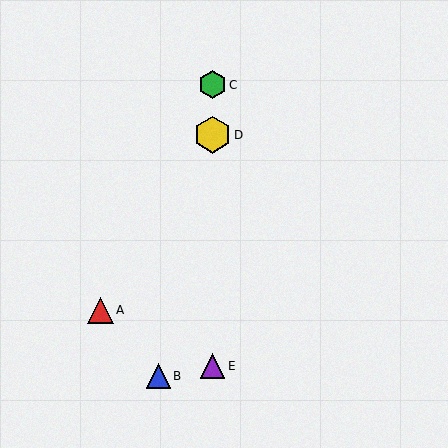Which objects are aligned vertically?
Objects C, D, E are aligned vertically.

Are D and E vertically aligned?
Yes, both are at x≈212.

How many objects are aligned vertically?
3 objects (C, D, E) are aligned vertically.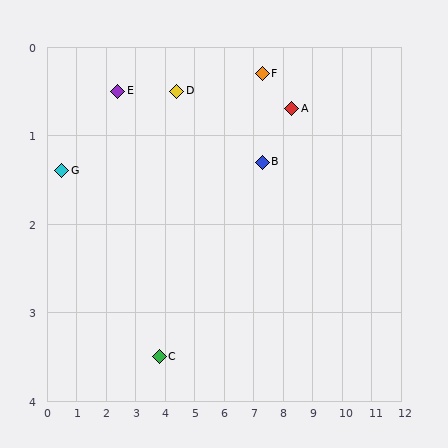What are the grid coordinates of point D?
Point D is at approximately (4.4, 0.5).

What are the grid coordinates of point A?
Point A is at approximately (8.3, 0.7).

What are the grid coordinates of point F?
Point F is at approximately (7.3, 0.3).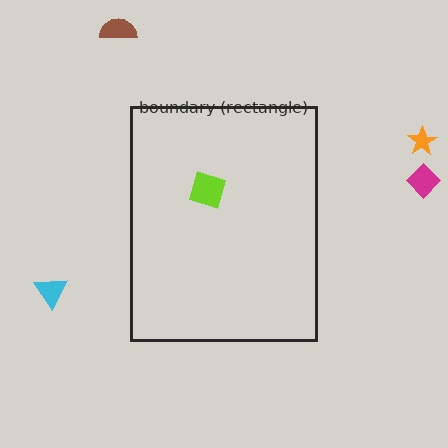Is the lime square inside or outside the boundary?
Inside.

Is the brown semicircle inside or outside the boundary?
Outside.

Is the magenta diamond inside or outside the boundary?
Outside.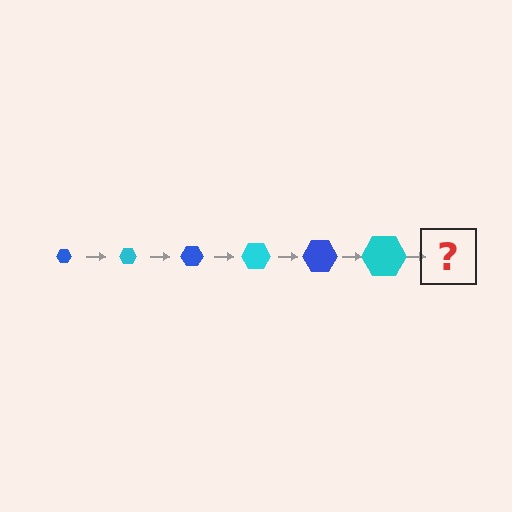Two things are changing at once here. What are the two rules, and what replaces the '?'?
The two rules are that the hexagon grows larger each step and the color cycles through blue and cyan. The '?' should be a blue hexagon, larger than the previous one.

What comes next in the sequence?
The next element should be a blue hexagon, larger than the previous one.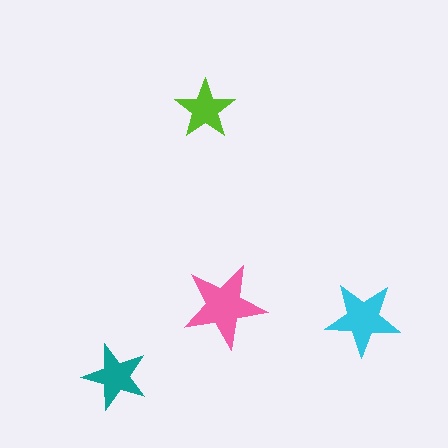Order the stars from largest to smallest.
the pink one, the cyan one, the teal one, the lime one.